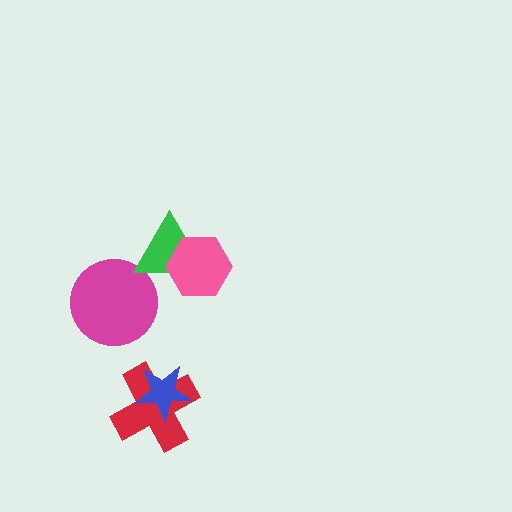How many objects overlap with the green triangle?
2 objects overlap with the green triangle.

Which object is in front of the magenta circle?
The green triangle is in front of the magenta circle.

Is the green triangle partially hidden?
Yes, it is partially covered by another shape.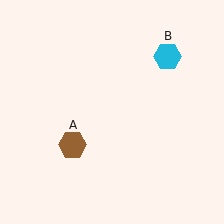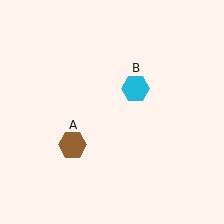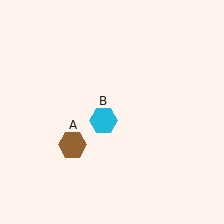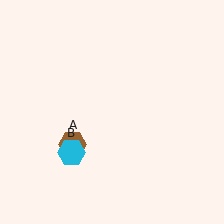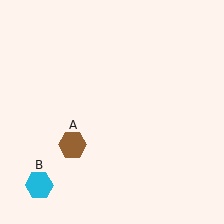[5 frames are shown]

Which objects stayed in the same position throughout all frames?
Brown hexagon (object A) remained stationary.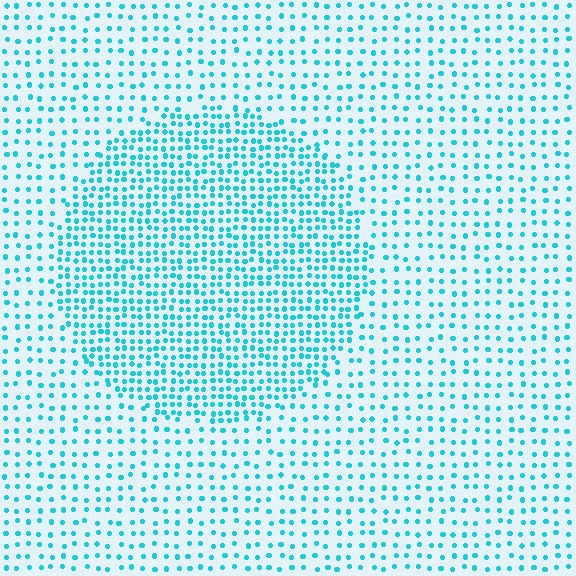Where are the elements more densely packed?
The elements are more densely packed inside the circle boundary.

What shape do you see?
I see a circle.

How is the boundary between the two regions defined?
The boundary is defined by a change in element density (approximately 2.0x ratio). All elements are the same color, size, and shape.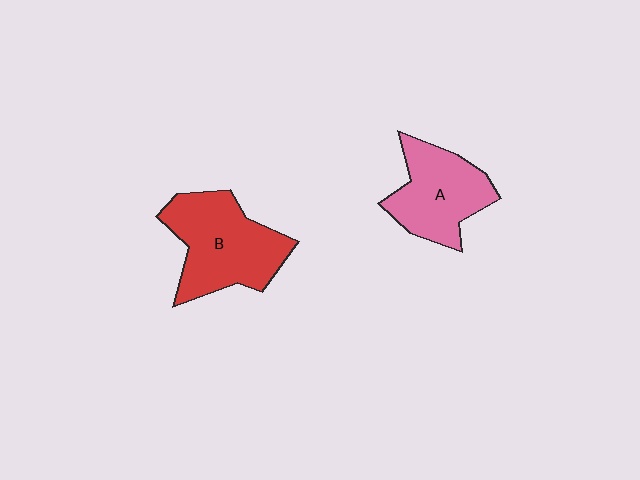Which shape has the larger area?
Shape B (red).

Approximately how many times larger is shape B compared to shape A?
Approximately 1.3 times.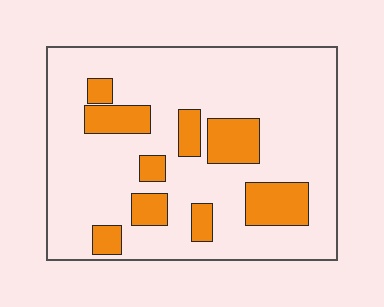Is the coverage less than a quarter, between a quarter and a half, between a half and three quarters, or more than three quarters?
Less than a quarter.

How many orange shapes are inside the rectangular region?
9.